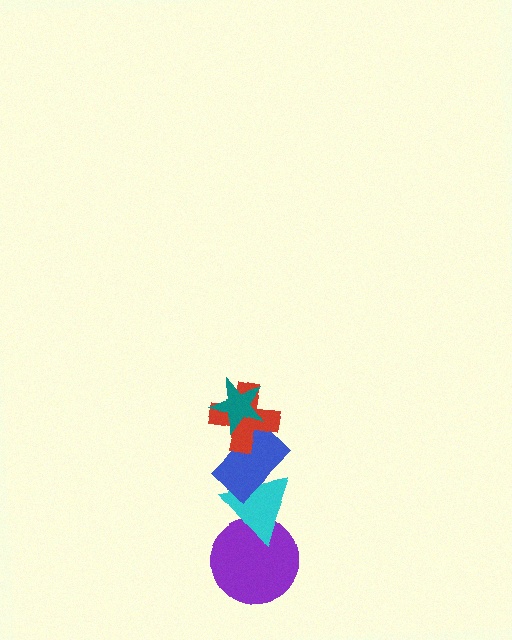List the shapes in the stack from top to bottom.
From top to bottom: the teal star, the red cross, the blue rectangle, the cyan triangle, the purple circle.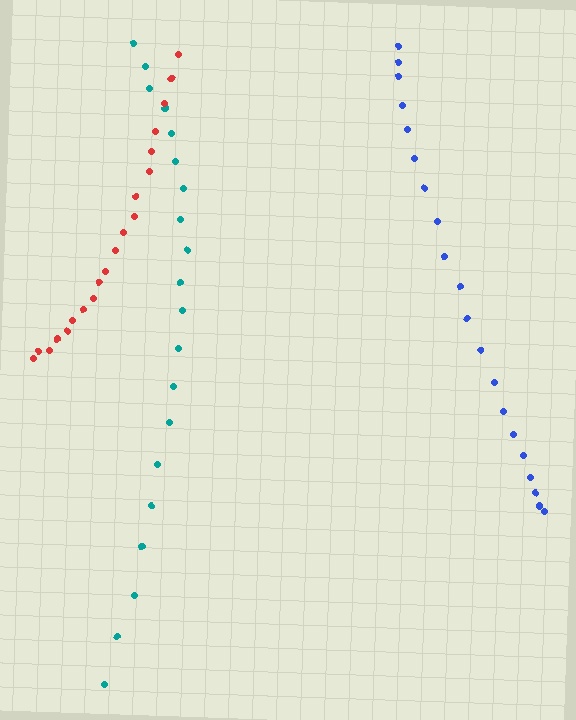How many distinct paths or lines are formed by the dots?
There are 3 distinct paths.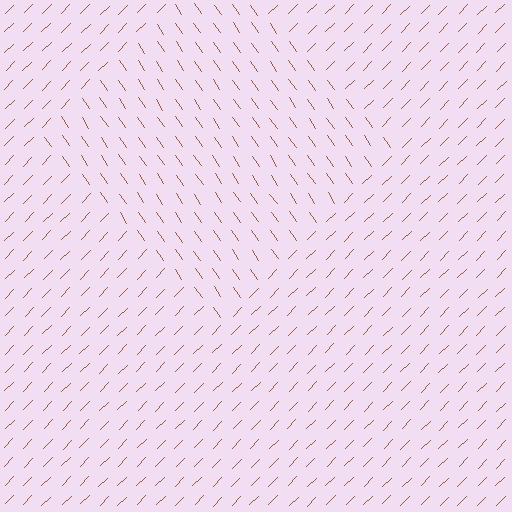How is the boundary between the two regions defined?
The boundary is defined purely by a change in line orientation (approximately 79 degrees difference). All lines are the same color and thickness.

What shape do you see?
I see a diamond.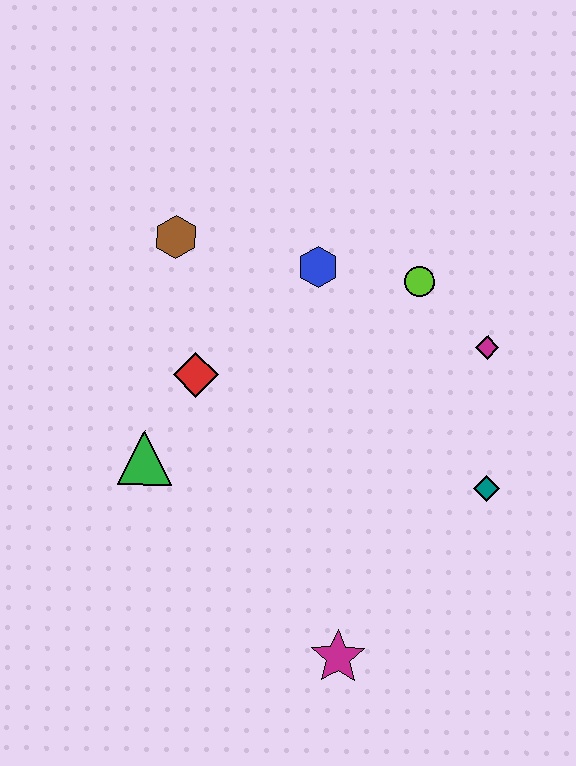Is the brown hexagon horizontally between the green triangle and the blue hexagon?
Yes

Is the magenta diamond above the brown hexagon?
No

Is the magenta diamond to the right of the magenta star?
Yes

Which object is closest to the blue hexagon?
The lime circle is closest to the blue hexagon.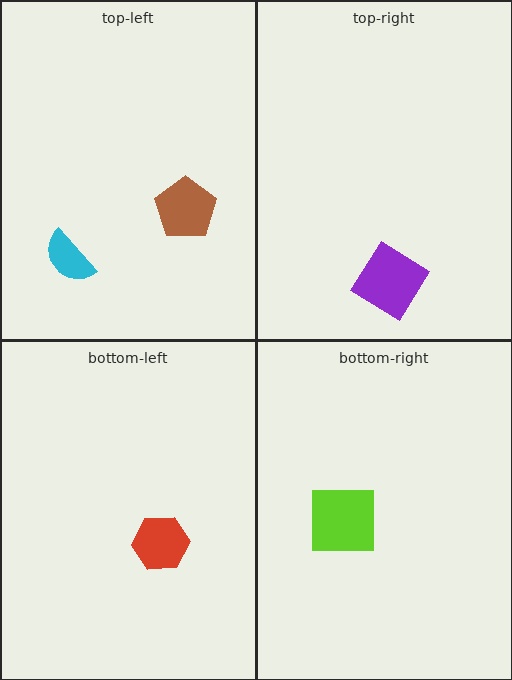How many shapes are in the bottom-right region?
1.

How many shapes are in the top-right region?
1.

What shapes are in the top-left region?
The cyan semicircle, the brown pentagon.